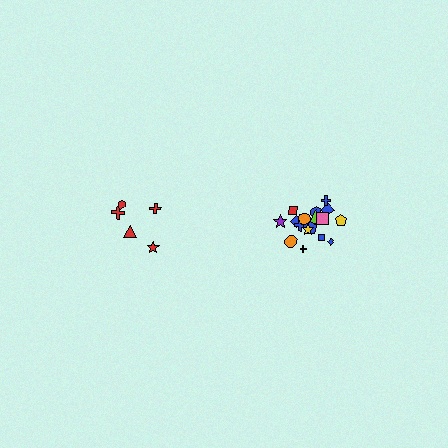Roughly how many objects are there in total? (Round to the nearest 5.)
Roughly 25 objects in total.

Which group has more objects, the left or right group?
The right group.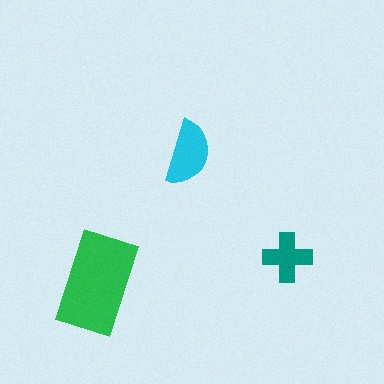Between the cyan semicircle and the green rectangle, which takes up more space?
The green rectangle.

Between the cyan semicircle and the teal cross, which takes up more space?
The cyan semicircle.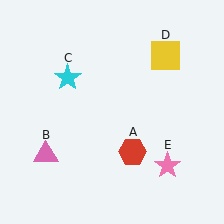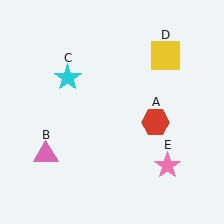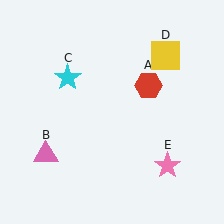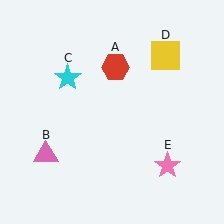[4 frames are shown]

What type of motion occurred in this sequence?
The red hexagon (object A) rotated counterclockwise around the center of the scene.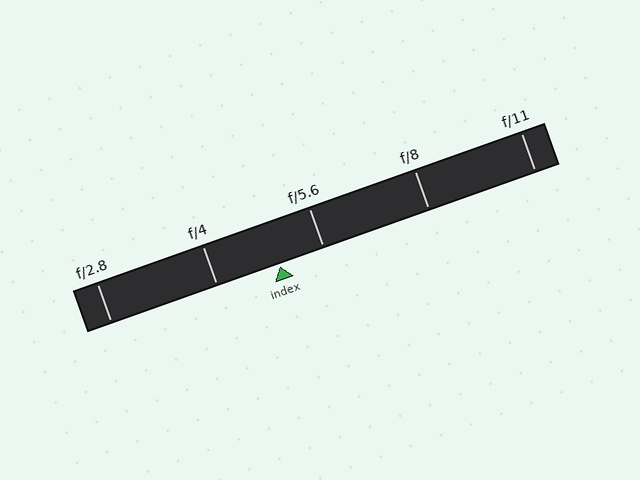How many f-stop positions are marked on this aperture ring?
There are 5 f-stop positions marked.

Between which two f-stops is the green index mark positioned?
The index mark is between f/4 and f/5.6.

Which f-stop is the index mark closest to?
The index mark is closest to f/5.6.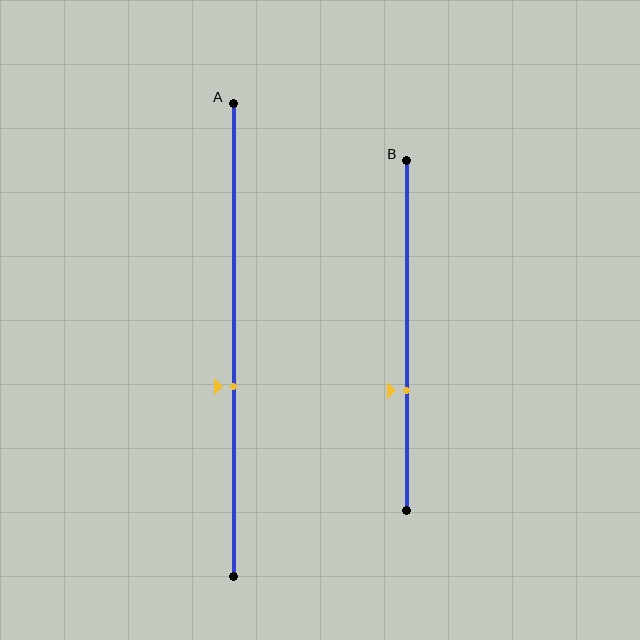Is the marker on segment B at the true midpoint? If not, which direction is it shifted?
No, the marker on segment B is shifted downward by about 16% of the segment length.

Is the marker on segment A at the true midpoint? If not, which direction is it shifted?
No, the marker on segment A is shifted downward by about 10% of the segment length.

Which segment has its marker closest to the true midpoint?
Segment A has its marker closest to the true midpoint.